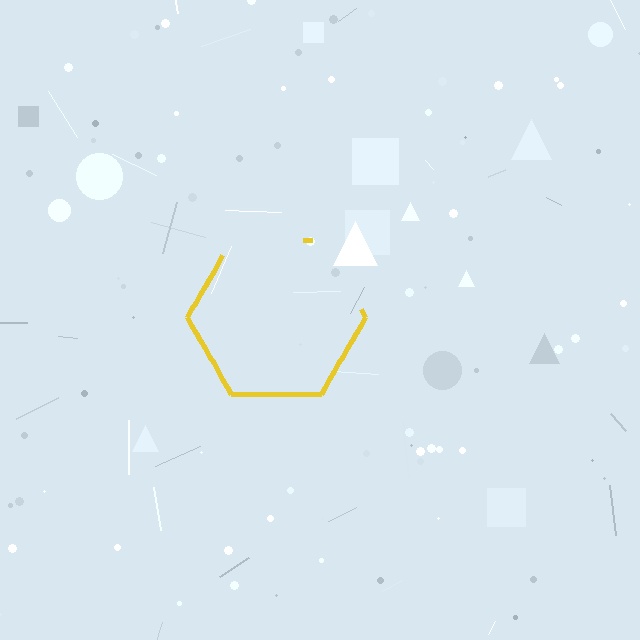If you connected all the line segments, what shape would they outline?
They would outline a hexagon.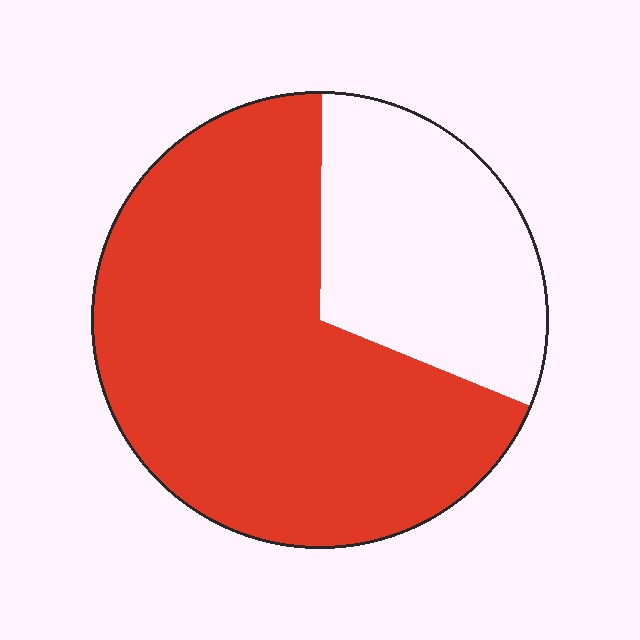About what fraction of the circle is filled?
About two thirds (2/3).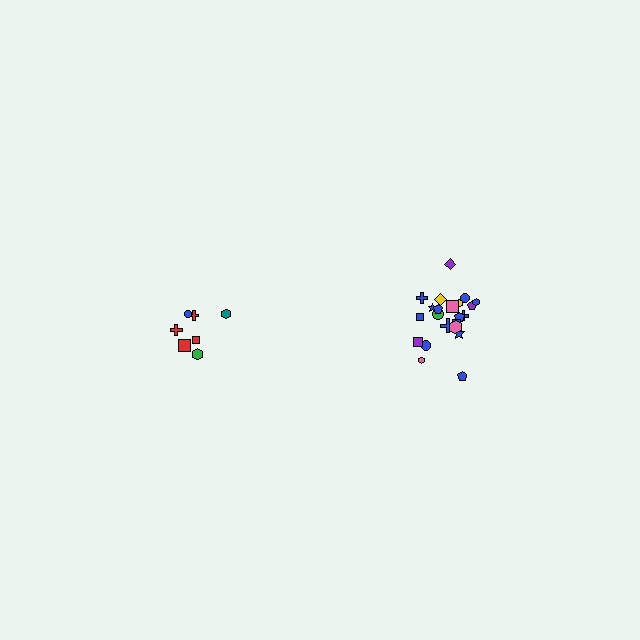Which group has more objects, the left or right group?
The right group.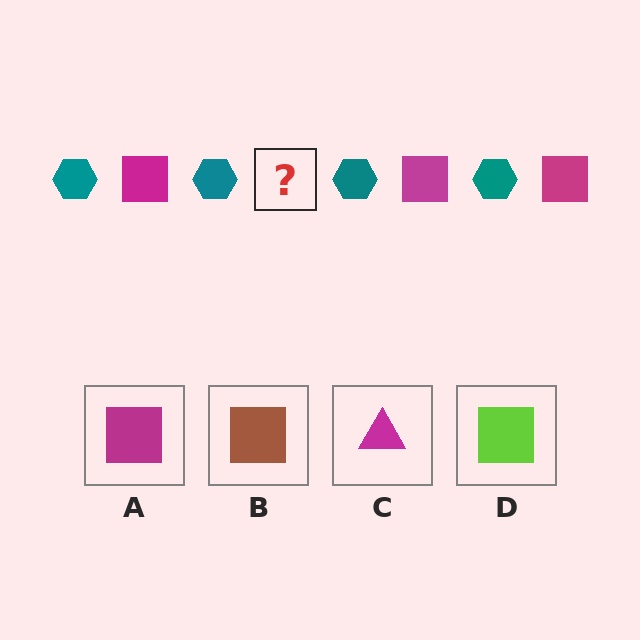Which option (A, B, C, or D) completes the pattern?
A.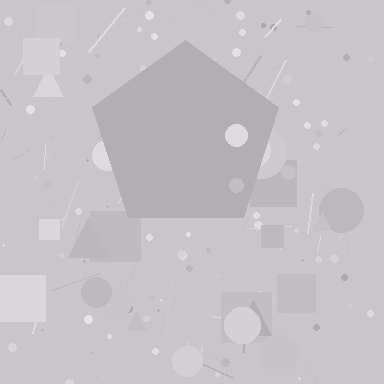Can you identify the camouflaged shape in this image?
The camouflaged shape is a pentagon.